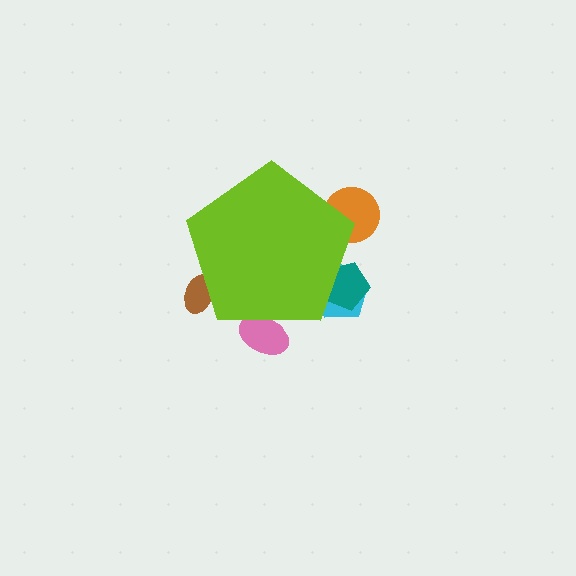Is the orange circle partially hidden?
Yes, the orange circle is partially hidden behind the lime pentagon.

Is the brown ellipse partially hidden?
Yes, the brown ellipse is partially hidden behind the lime pentagon.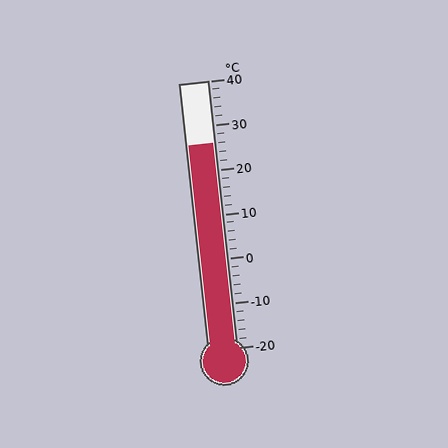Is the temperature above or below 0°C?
The temperature is above 0°C.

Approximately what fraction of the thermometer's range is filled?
The thermometer is filled to approximately 75% of its range.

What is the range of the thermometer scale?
The thermometer scale ranges from -20°C to 40°C.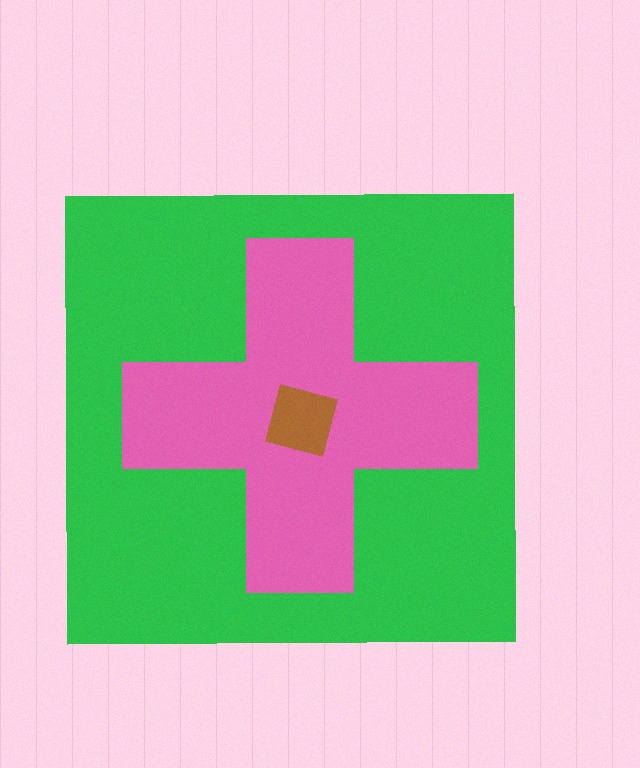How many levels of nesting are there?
3.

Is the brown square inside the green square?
Yes.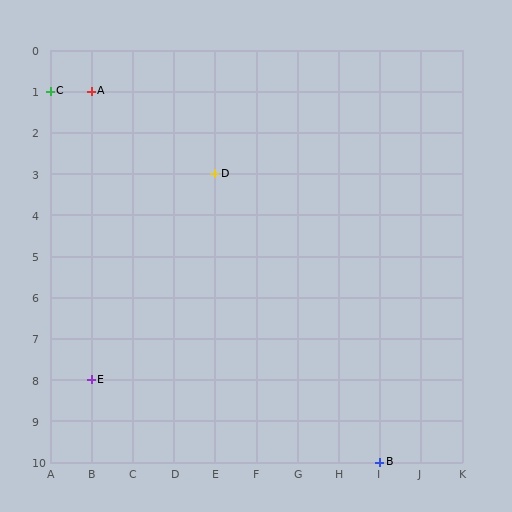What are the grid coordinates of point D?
Point D is at grid coordinates (E, 3).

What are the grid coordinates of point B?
Point B is at grid coordinates (I, 10).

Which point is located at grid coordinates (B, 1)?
Point A is at (B, 1).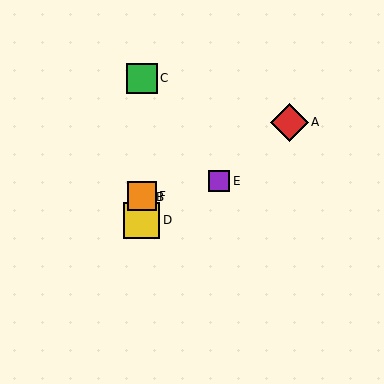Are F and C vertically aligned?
Yes, both are at x≈142.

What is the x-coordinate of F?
Object F is at x≈142.